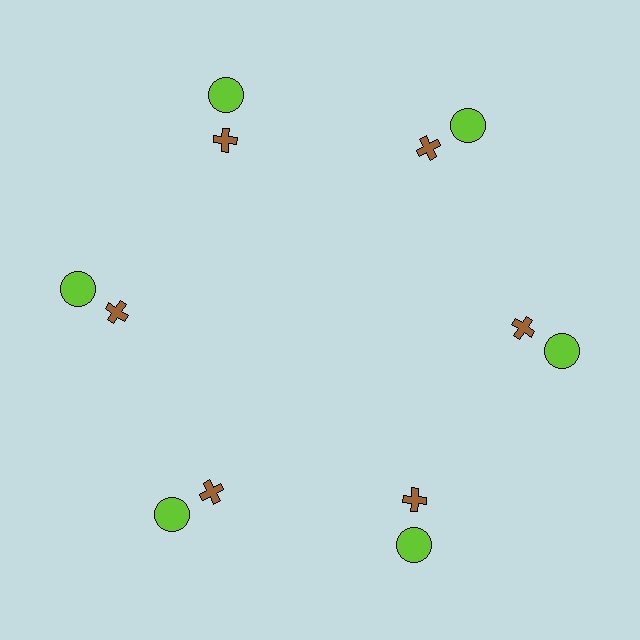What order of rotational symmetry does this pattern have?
This pattern has 6-fold rotational symmetry.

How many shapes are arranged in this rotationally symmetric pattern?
There are 12 shapes, arranged in 6 groups of 2.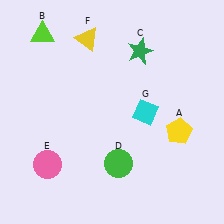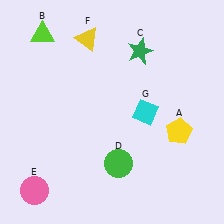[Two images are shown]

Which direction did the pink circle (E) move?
The pink circle (E) moved down.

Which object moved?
The pink circle (E) moved down.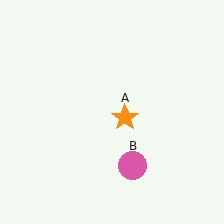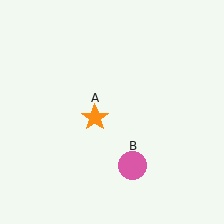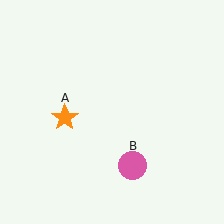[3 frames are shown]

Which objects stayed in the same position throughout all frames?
Pink circle (object B) remained stationary.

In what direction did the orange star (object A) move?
The orange star (object A) moved left.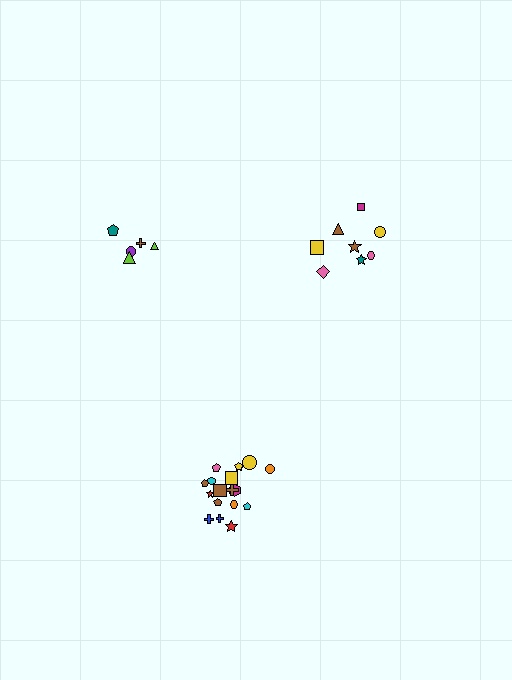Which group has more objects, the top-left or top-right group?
The top-right group.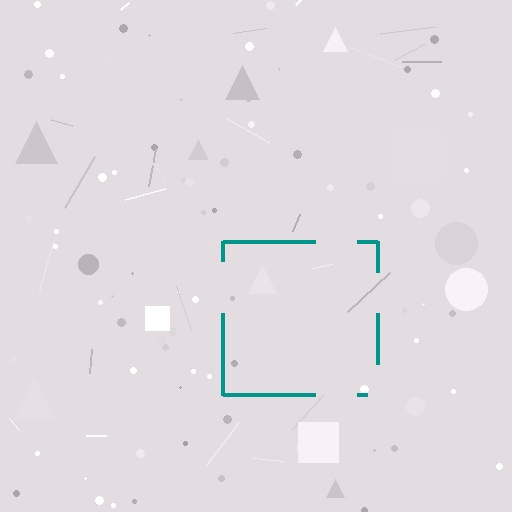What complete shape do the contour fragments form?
The contour fragments form a square.